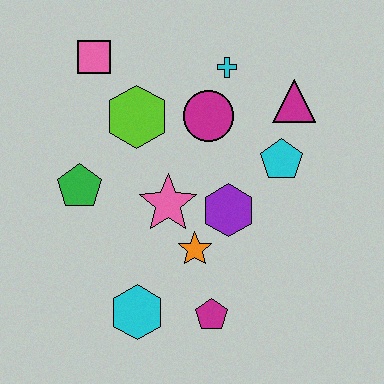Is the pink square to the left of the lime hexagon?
Yes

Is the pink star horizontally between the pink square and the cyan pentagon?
Yes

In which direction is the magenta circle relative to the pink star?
The magenta circle is above the pink star.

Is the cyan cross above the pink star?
Yes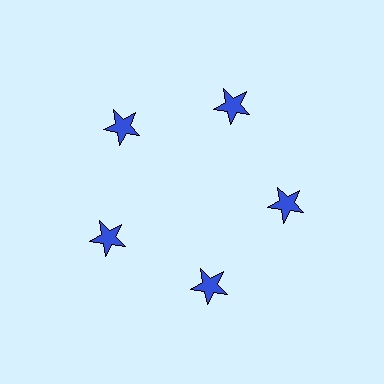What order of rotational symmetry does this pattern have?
This pattern has 5-fold rotational symmetry.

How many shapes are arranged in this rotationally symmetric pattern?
There are 5 shapes, arranged in 5 groups of 1.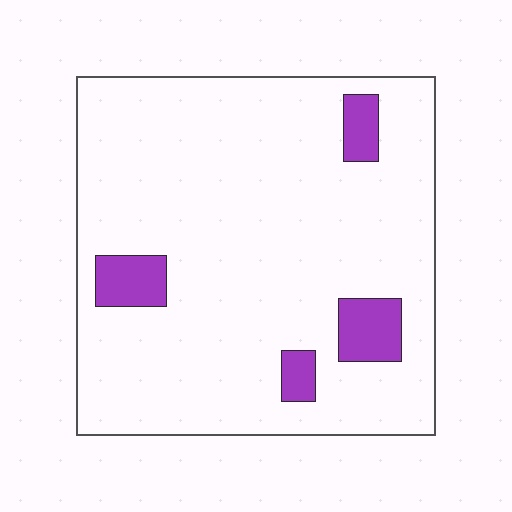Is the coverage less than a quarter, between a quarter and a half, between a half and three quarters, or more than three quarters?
Less than a quarter.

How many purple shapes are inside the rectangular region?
4.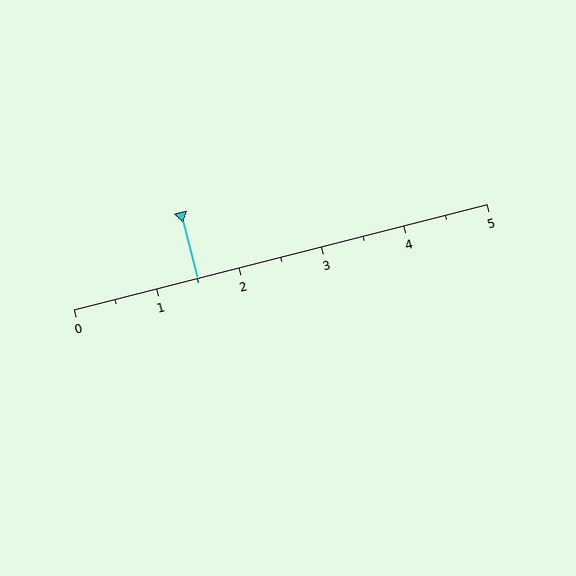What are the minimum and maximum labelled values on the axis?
The axis runs from 0 to 5.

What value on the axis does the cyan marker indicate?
The marker indicates approximately 1.5.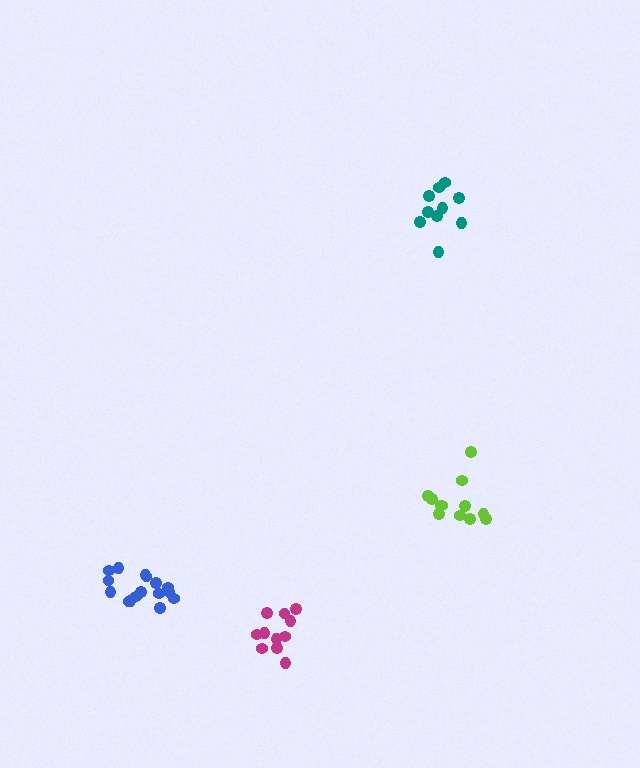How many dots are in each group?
Group 1: 11 dots, Group 2: 16 dots, Group 3: 10 dots, Group 4: 12 dots (49 total).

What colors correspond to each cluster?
The clusters are colored: magenta, blue, teal, lime.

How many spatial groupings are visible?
There are 4 spatial groupings.